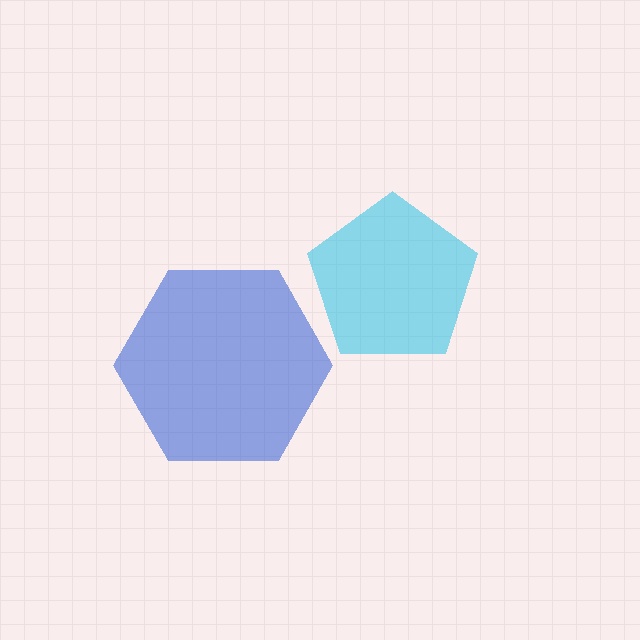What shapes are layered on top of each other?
The layered shapes are: a cyan pentagon, a blue hexagon.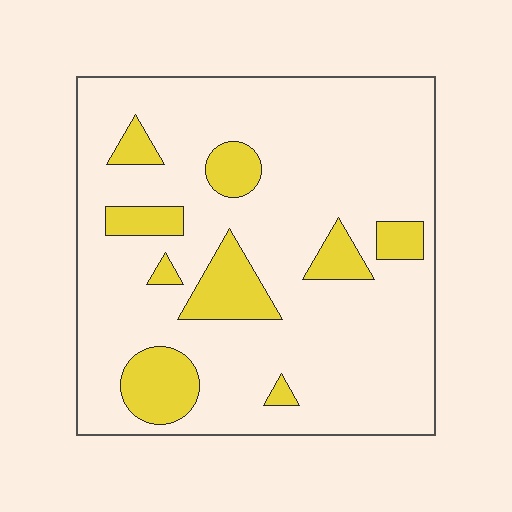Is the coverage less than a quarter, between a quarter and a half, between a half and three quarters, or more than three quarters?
Less than a quarter.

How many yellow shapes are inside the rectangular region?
9.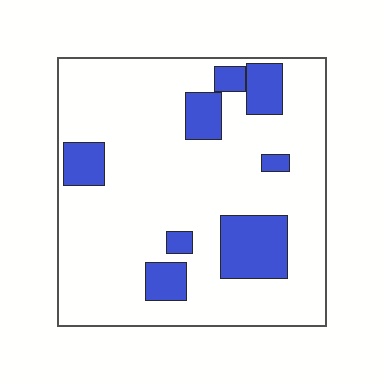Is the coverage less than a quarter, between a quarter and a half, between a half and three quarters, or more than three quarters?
Less than a quarter.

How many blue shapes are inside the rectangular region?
8.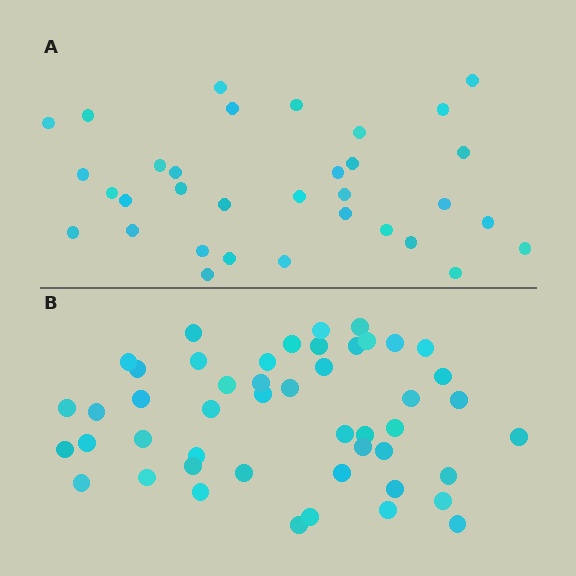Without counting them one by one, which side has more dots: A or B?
Region B (the bottom region) has more dots.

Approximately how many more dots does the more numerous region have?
Region B has approximately 15 more dots than region A.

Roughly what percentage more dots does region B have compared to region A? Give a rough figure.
About 45% more.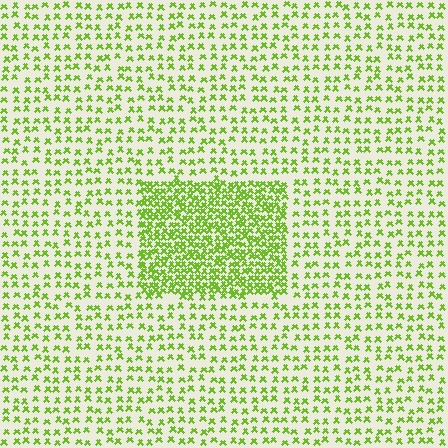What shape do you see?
I see a rectangle.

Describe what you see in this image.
The image contains small lime elements arranged at two different densities. A rectangle-shaped region is visible where the elements are more densely packed than the surrounding area.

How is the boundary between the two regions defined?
The boundary is defined by a change in element density (approximately 2.4x ratio). All elements are the same color, size, and shape.